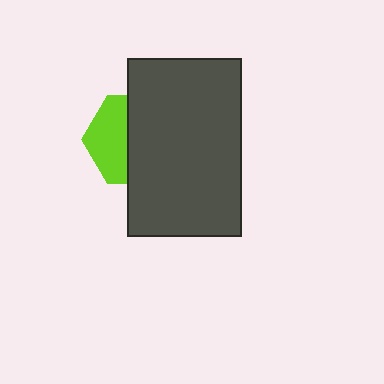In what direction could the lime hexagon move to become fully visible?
The lime hexagon could move left. That would shift it out from behind the dark gray rectangle entirely.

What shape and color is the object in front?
The object in front is a dark gray rectangle.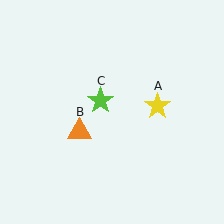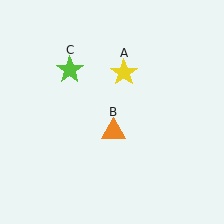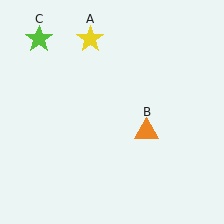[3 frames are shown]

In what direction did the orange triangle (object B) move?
The orange triangle (object B) moved right.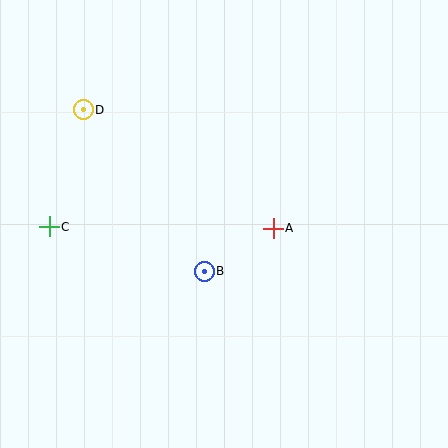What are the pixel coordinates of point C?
Point C is at (49, 227).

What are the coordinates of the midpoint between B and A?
The midpoint between B and A is at (239, 250).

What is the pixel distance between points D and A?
The distance between D and A is 224 pixels.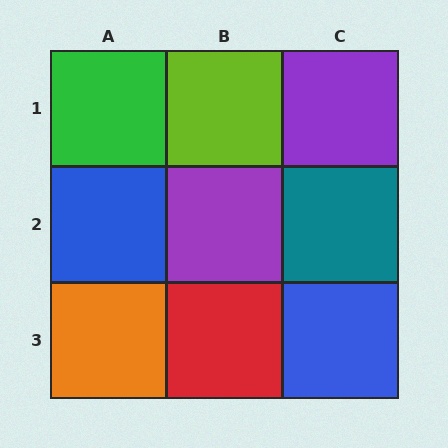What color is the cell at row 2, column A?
Blue.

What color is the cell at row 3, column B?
Red.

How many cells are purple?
2 cells are purple.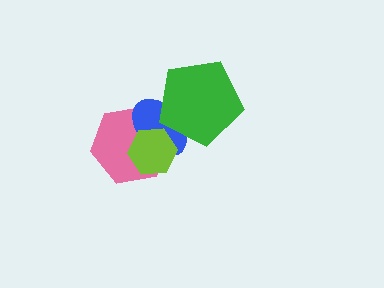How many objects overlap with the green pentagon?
1 object overlaps with the green pentagon.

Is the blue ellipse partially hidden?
Yes, it is partially covered by another shape.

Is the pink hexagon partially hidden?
Yes, it is partially covered by another shape.